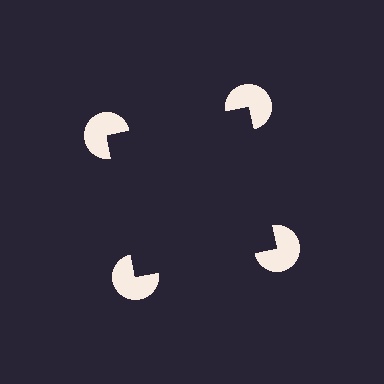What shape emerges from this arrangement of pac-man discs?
An illusory square — its edges are inferred from the aligned wedge cuts in the pac-man discs, not physically drawn.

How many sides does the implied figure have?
4 sides.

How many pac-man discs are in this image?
There are 4 — one at each vertex of the illusory square.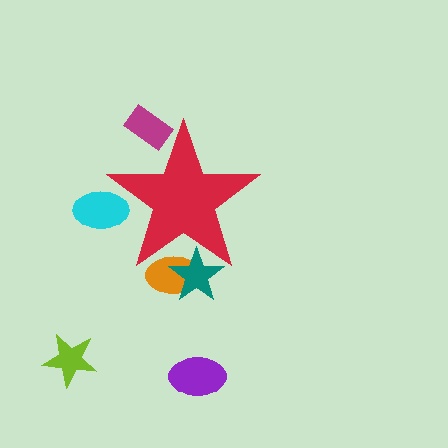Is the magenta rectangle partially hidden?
Yes, the magenta rectangle is partially hidden behind the red star.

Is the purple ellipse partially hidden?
No, the purple ellipse is fully visible.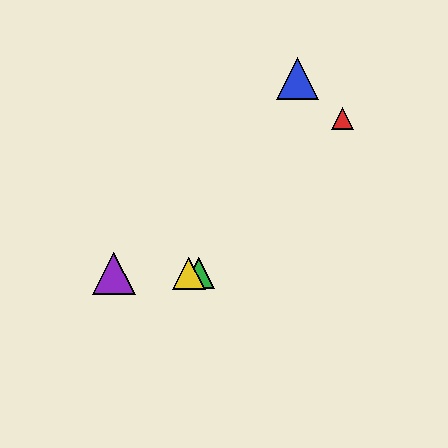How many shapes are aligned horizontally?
3 shapes (the green triangle, the yellow triangle, the purple triangle) are aligned horizontally.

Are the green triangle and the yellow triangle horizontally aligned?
Yes, both are at y≈273.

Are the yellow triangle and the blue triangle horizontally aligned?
No, the yellow triangle is at y≈273 and the blue triangle is at y≈79.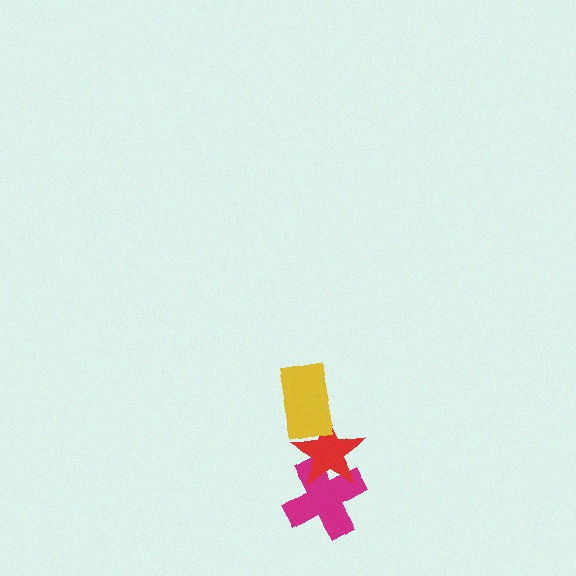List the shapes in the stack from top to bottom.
From top to bottom: the yellow rectangle, the red star, the magenta cross.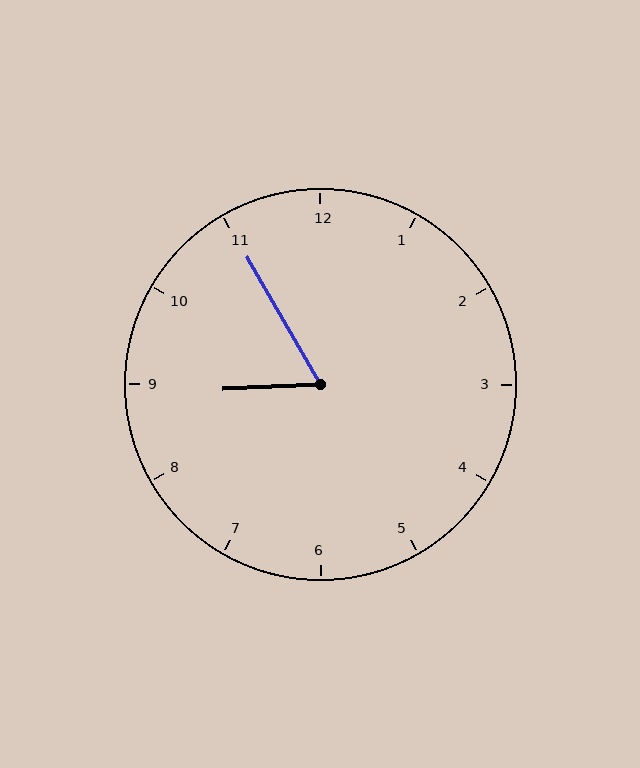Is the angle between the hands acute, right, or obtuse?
It is acute.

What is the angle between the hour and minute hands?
Approximately 62 degrees.